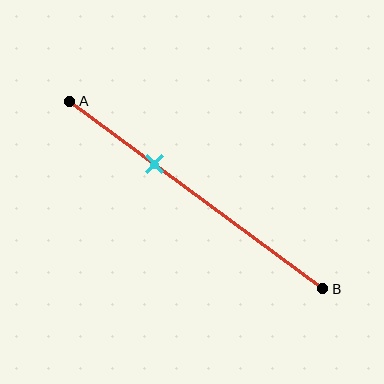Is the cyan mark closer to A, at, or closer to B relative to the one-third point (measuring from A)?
The cyan mark is approximately at the one-third point of segment AB.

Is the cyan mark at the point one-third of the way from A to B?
Yes, the mark is approximately at the one-third point.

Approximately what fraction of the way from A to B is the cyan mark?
The cyan mark is approximately 35% of the way from A to B.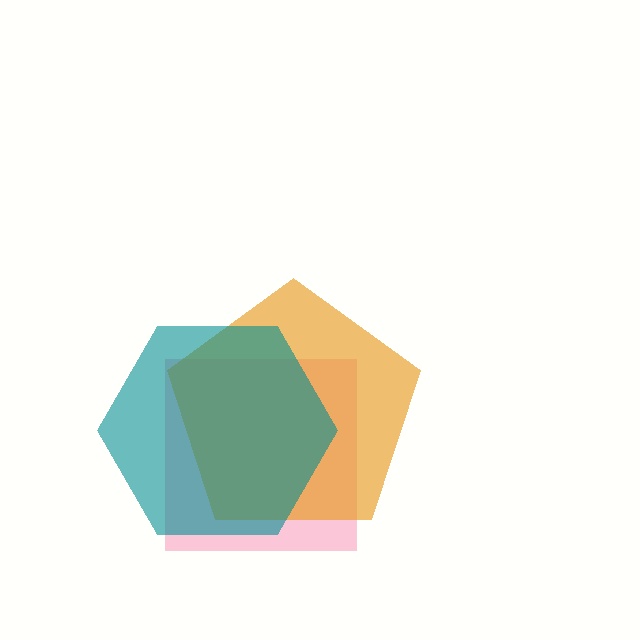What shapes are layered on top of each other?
The layered shapes are: a pink square, an orange pentagon, a teal hexagon.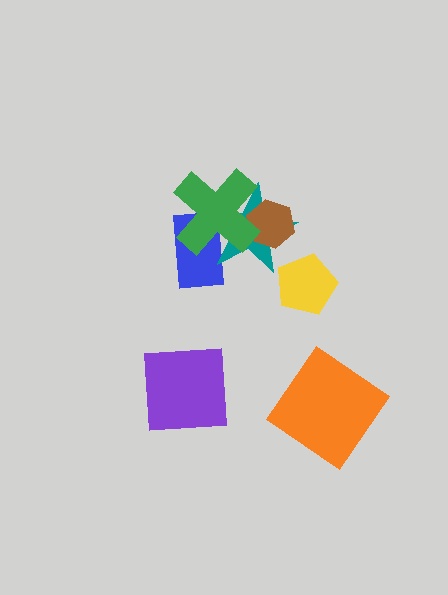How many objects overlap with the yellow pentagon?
0 objects overlap with the yellow pentagon.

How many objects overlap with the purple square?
0 objects overlap with the purple square.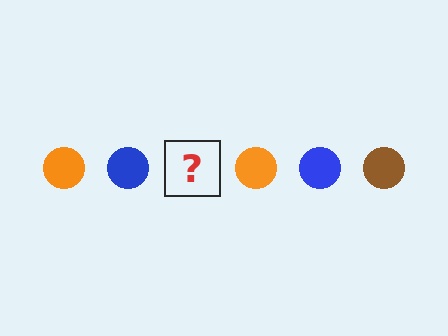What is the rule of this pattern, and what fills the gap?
The rule is that the pattern cycles through orange, blue, brown circles. The gap should be filled with a brown circle.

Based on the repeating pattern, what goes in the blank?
The blank should be a brown circle.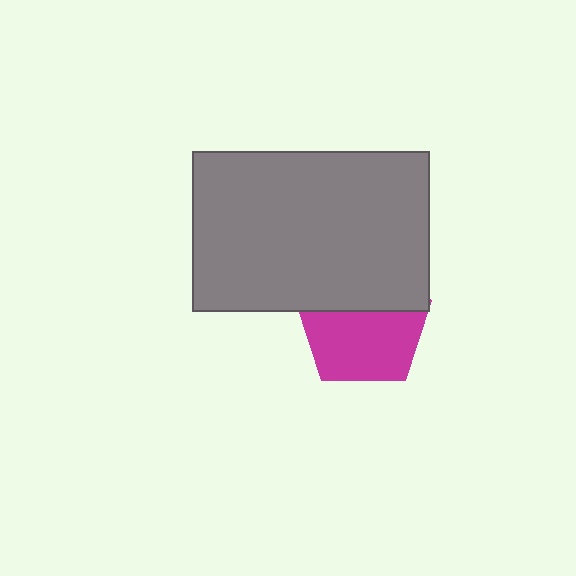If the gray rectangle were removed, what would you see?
You would see the complete magenta pentagon.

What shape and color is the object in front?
The object in front is a gray rectangle.